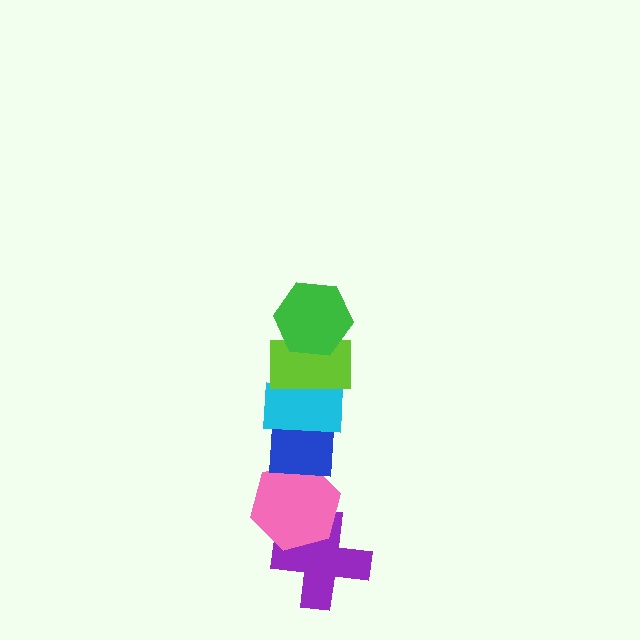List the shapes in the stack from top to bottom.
From top to bottom: the green hexagon, the lime rectangle, the cyan rectangle, the blue square, the pink hexagon, the purple cross.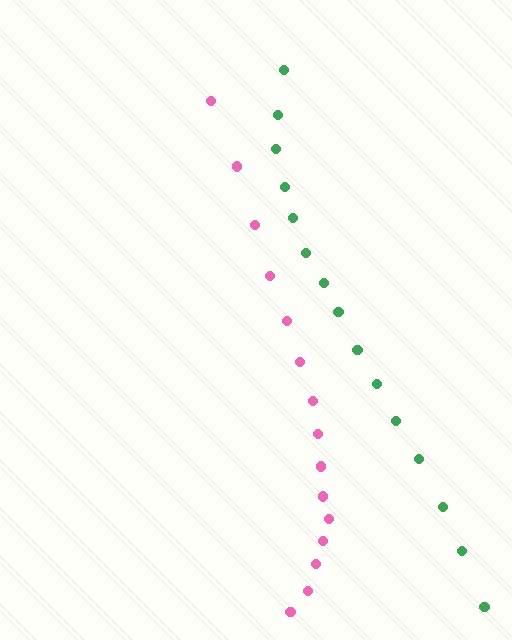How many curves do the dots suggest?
There are 2 distinct paths.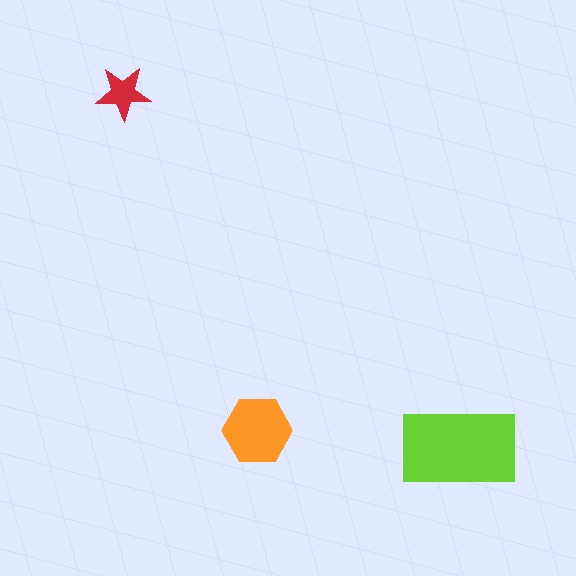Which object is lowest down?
The lime rectangle is bottommost.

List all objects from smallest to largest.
The red star, the orange hexagon, the lime rectangle.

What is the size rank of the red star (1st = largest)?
3rd.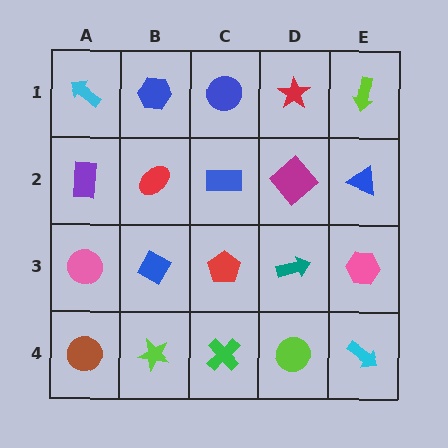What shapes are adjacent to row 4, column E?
A pink hexagon (row 3, column E), a lime circle (row 4, column D).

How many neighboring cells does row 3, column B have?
4.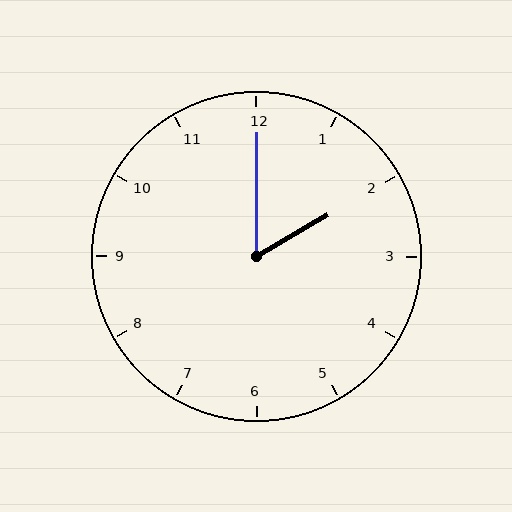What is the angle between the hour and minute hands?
Approximately 60 degrees.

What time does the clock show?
2:00.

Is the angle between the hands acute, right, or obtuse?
It is acute.